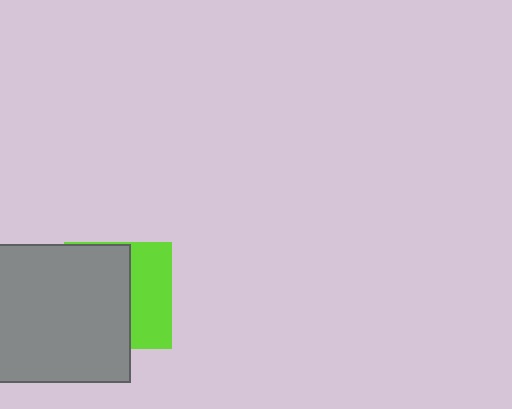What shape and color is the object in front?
The object in front is a gray square.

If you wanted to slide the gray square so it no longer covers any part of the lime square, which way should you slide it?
Slide it left — that is the most direct way to separate the two shapes.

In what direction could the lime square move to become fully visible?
The lime square could move right. That would shift it out from behind the gray square entirely.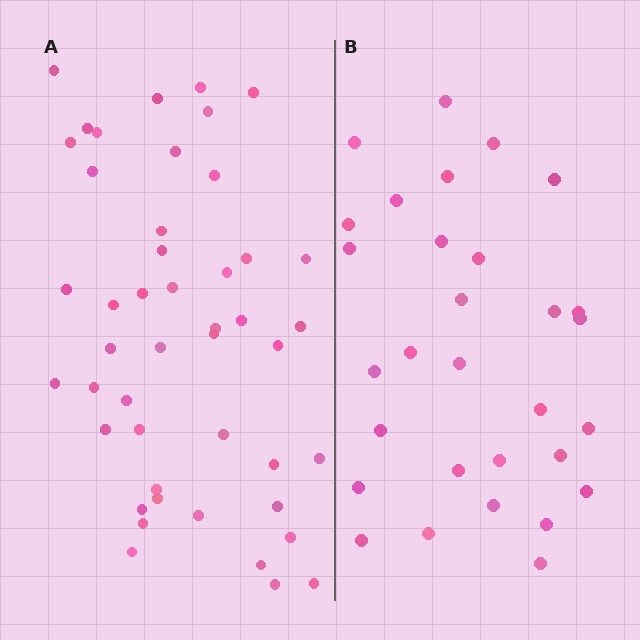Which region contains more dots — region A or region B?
Region A (the left region) has more dots.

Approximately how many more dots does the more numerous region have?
Region A has approximately 15 more dots than region B.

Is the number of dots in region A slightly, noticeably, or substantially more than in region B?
Region A has substantially more. The ratio is roughly 1.5 to 1.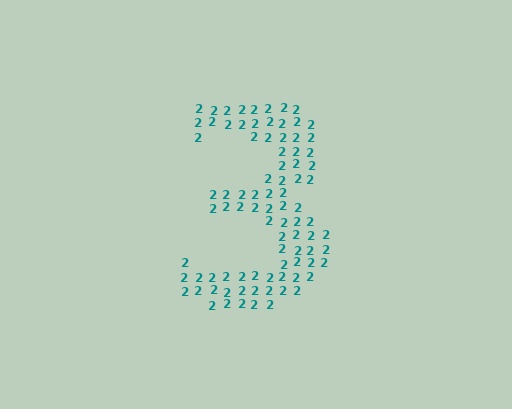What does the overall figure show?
The overall figure shows the digit 3.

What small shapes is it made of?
It is made of small digit 2's.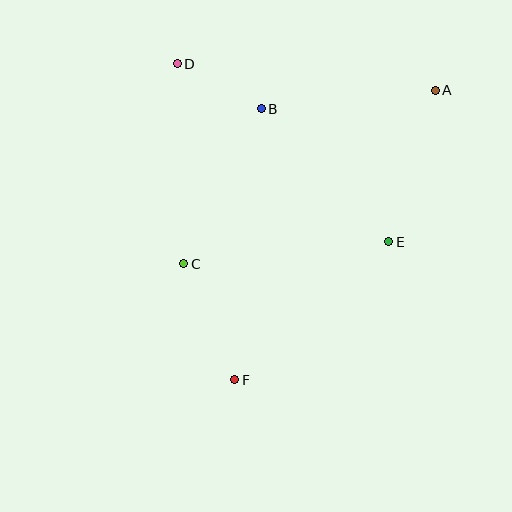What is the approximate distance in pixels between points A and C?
The distance between A and C is approximately 305 pixels.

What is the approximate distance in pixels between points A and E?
The distance between A and E is approximately 158 pixels.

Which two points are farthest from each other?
Points A and F are farthest from each other.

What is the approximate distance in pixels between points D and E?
The distance between D and E is approximately 276 pixels.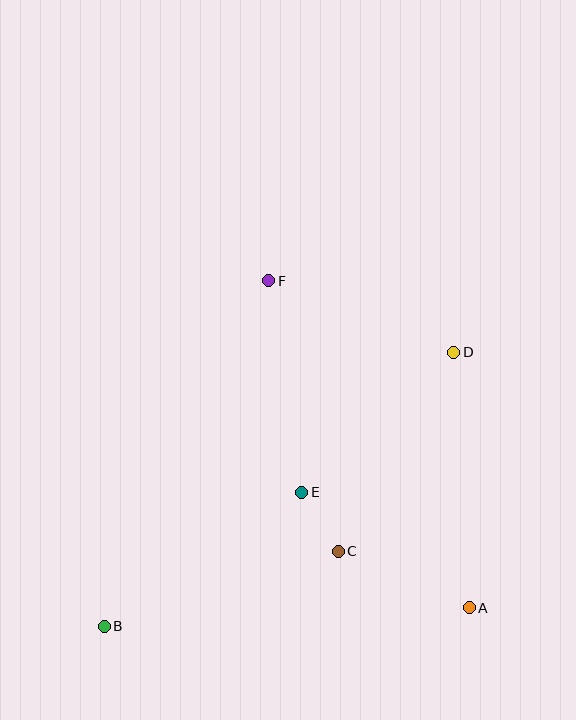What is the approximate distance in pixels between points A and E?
The distance between A and E is approximately 203 pixels.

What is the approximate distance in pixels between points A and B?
The distance between A and B is approximately 365 pixels.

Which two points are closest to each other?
Points C and E are closest to each other.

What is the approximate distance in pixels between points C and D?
The distance between C and D is approximately 230 pixels.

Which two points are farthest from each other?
Points B and D are farthest from each other.